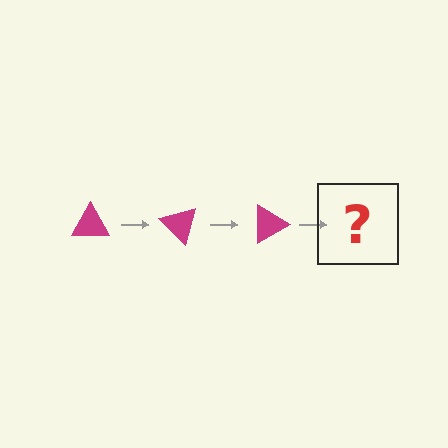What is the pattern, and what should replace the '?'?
The pattern is that the triangle rotates 45 degrees each step. The '?' should be a magenta triangle rotated 135 degrees.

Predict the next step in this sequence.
The next step is a magenta triangle rotated 135 degrees.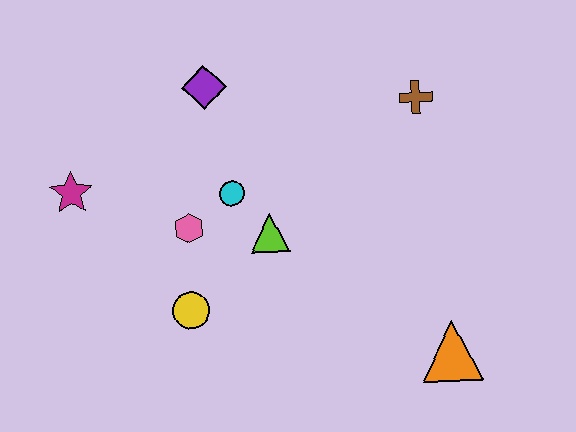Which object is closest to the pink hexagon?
The cyan circle is closest to the pink hexagon.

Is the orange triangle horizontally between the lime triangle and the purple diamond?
No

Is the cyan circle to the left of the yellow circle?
No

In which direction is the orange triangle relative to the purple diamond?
The orange triangle is below the purple diamond.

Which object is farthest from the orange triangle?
The magenta star is farthest from the orange triangle.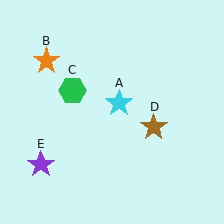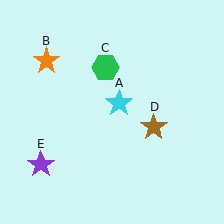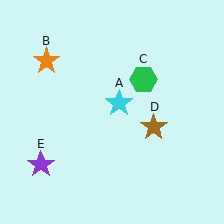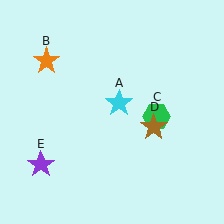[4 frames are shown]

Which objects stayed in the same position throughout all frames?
Cyan star (object A) and orange star (object B) and brown star (object D) and purple star (object E) remained stationary.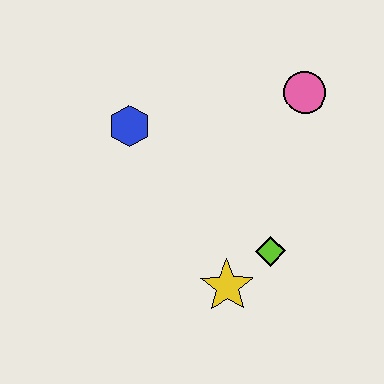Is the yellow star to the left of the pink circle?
Yes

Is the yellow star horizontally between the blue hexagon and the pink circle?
Yes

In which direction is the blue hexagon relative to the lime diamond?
The blue hexagon is to the left of the lime diamond.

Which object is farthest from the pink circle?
The yellow star is farthest from the pink circle.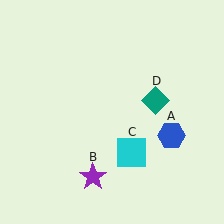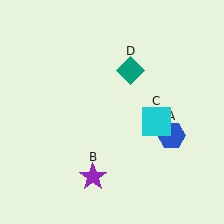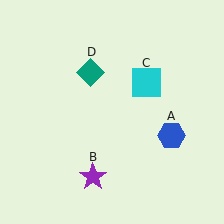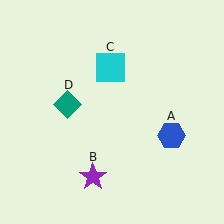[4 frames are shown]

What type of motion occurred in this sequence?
The cyan square (object C), teal diamond (object D) rotated counterclockwise around the center of the scene.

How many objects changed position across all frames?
2 objects changed position: cyan square (object C), teal diamond (object D).